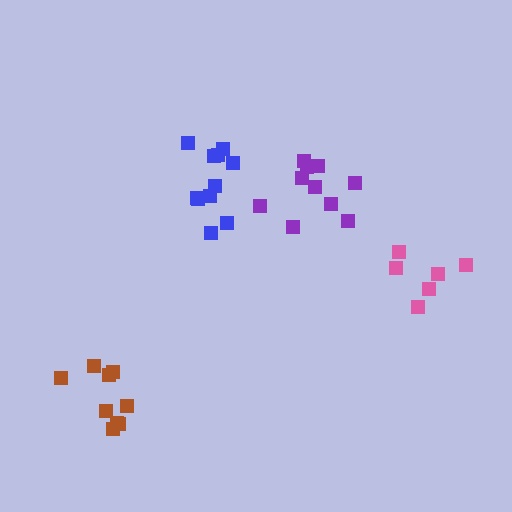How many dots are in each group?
Group 1: 10 dots, Group 2: 9 dots, Group 3: 6 dots, Group 4: 11 dots (36 total).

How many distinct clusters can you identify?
There are 4 distinct clusters.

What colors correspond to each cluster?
The clusters are colored: purple, brown, pink, blue.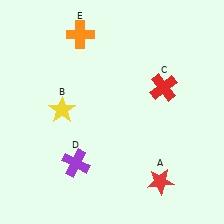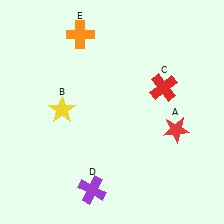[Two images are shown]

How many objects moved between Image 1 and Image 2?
2 objects moved between the two images.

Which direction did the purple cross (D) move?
The purple cross (D) moved down.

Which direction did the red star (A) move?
The red star (A) moved up.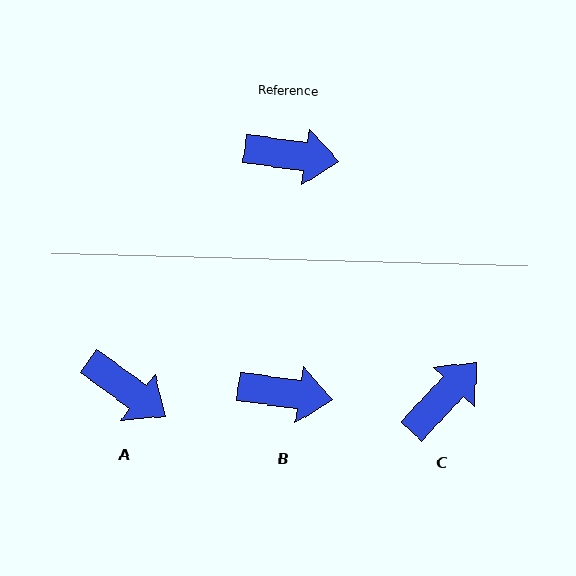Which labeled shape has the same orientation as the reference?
B.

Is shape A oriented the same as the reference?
No, it is off by about 28 degrees.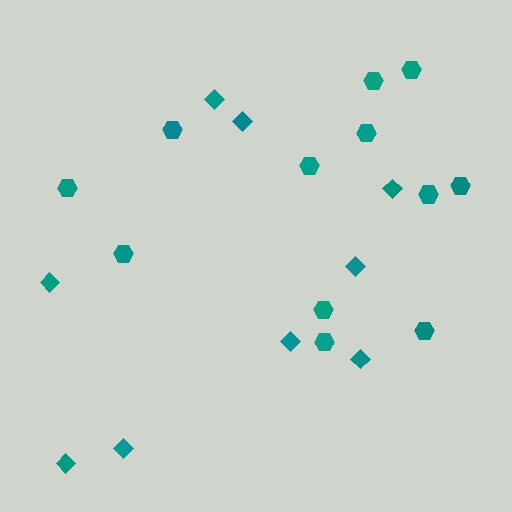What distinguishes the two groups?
There are 2 groups: one group of diamonds (9) and one group of hexagons (12).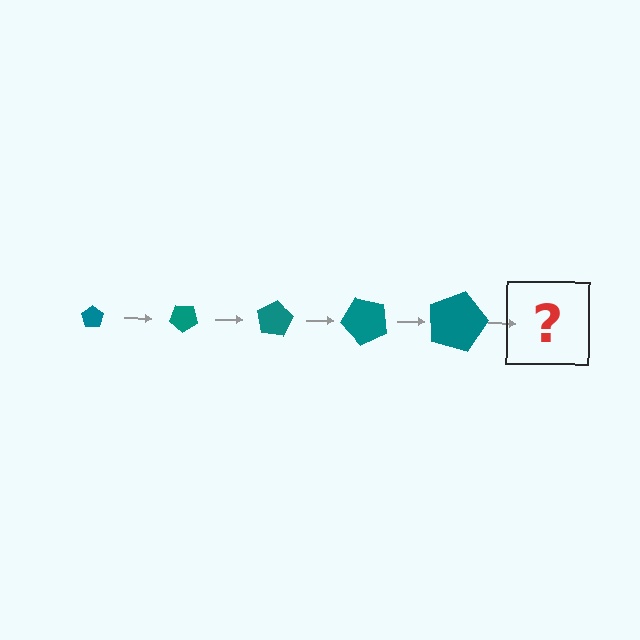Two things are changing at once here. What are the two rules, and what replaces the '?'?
The two rules are that the pentagon grows larger each step and it rotates 40 degrees each step. The '?' should be a pentagon, larger than the previous one and rotated 200 degrees from the start.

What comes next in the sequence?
The next element should be a pentagon, larger than the previous one and rotated 200 degrees from the start.